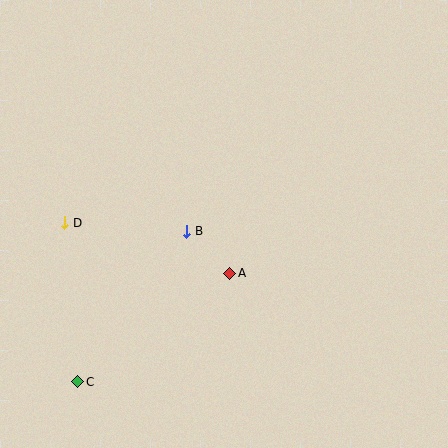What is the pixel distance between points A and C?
The distance between A and C is 187 pixels.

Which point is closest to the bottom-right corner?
Point A is closest to the bottom-right corner.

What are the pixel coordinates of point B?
Point B is at (187, 231).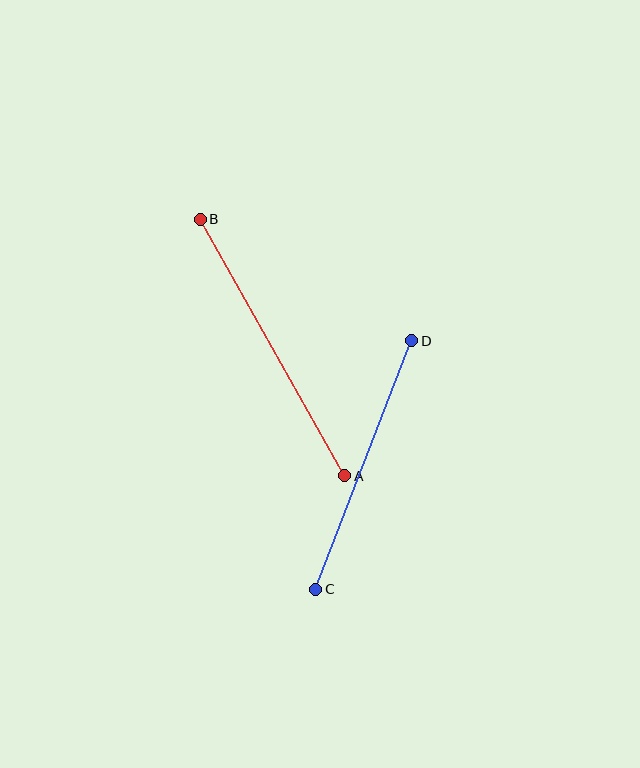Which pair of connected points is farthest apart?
Points A and B are farthest apart.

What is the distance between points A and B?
The distance is approximately 294 pixels.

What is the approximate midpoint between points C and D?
The midpoint is at approximately (364, 465) pixels.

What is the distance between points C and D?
The distance is approximately 266 pixels.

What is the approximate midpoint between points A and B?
The midpoint is at approximately (272, 348) pixels.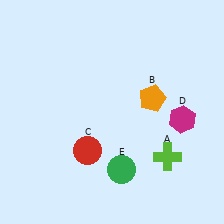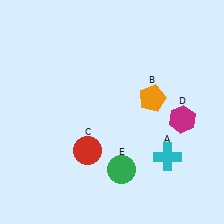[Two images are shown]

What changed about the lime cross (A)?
In Image 1, A is lime. In Image 2, it changed to cyan.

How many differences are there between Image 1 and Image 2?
There is 1 difference between the two images.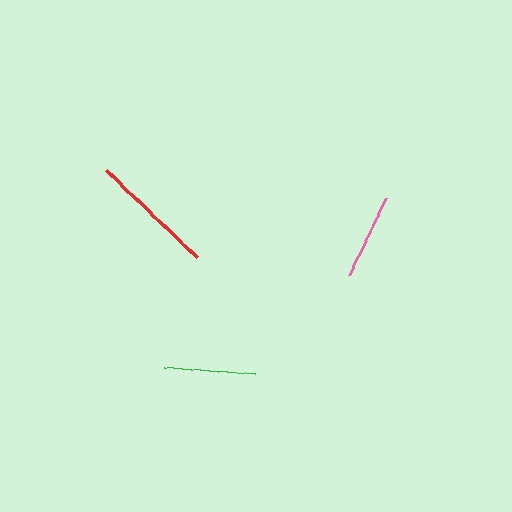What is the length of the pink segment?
The pink segment is approximately 86 pixels long.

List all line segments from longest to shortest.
From longest to shortest: red, green, pink.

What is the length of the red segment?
The red segment is approximately 127 pixels long.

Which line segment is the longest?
The red line is the longest at approximately 127 pixels.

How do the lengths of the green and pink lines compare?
The green and pink lines are approximately the same length.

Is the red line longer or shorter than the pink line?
The red line is longer than the pink line.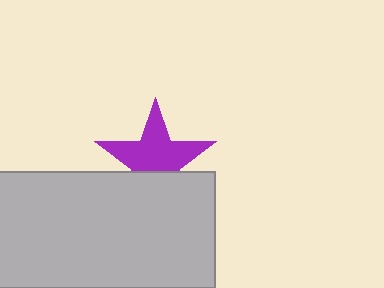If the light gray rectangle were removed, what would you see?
You would see the complete purple star.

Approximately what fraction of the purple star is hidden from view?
Roughly 35% of the purple star is hidden behind the light gray rectangle.